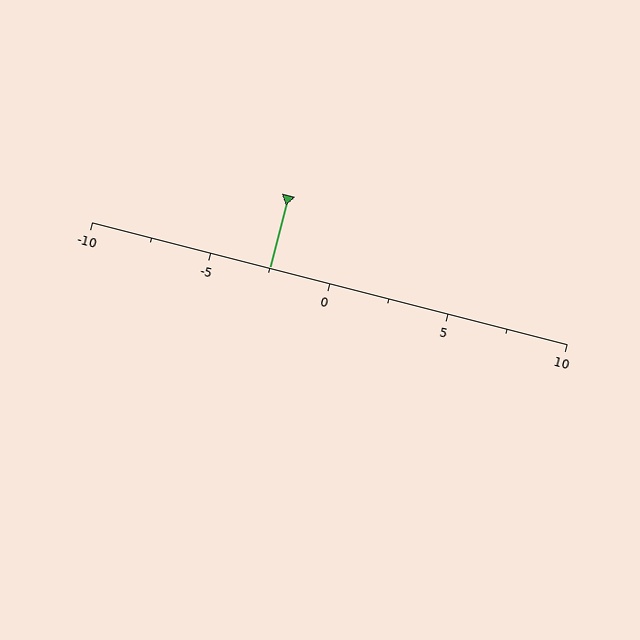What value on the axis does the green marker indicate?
The marker indicates approximately -2.5.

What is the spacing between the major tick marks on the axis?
The major ticks are spaced 5 apart.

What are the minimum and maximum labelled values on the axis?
The axis runs from -10 to 10.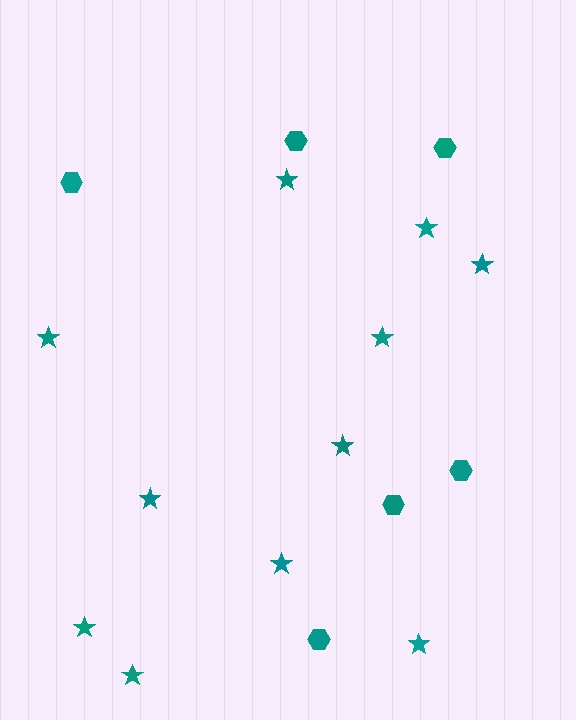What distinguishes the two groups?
There are 2 groups: one group of stars (11) and one group of hexagons (6).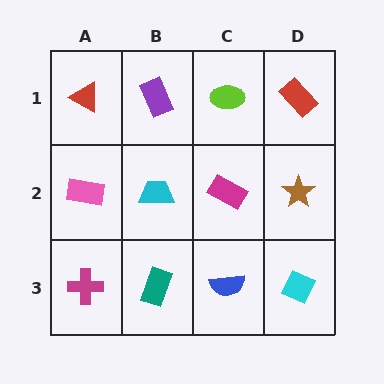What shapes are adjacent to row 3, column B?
A cyan trapezoid (row 2, column B), a magenta cross (row 3, column A), a blue semicircle (row 3, column C).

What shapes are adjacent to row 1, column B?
A cyan trapezoid (row 2, column B), a red triangle (row 1, column A), a lime ellipse (row 1, column C).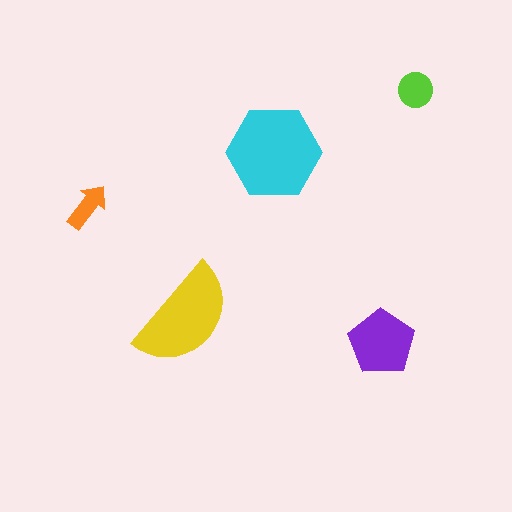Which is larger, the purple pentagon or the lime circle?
The purple pentagon.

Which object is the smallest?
The orange arrow.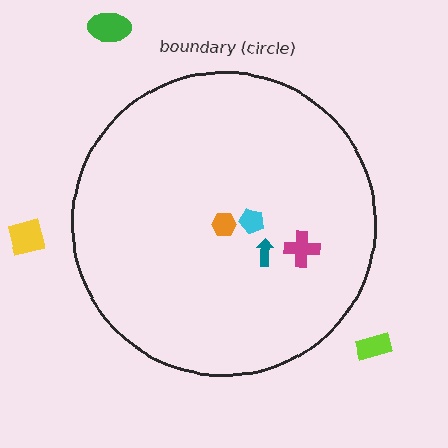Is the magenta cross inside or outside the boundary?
Inside.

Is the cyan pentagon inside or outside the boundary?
Inside.